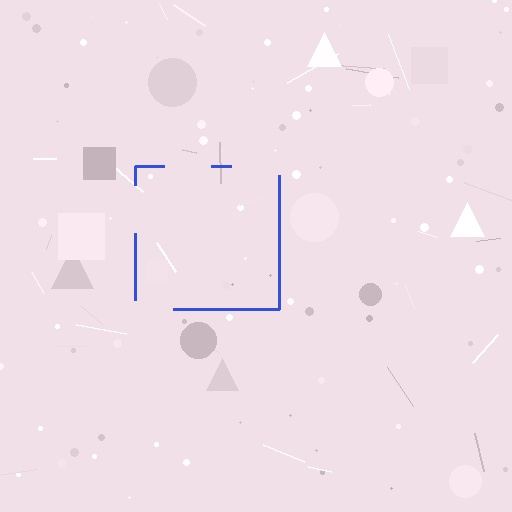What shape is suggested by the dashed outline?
The dashed outline suggests a square.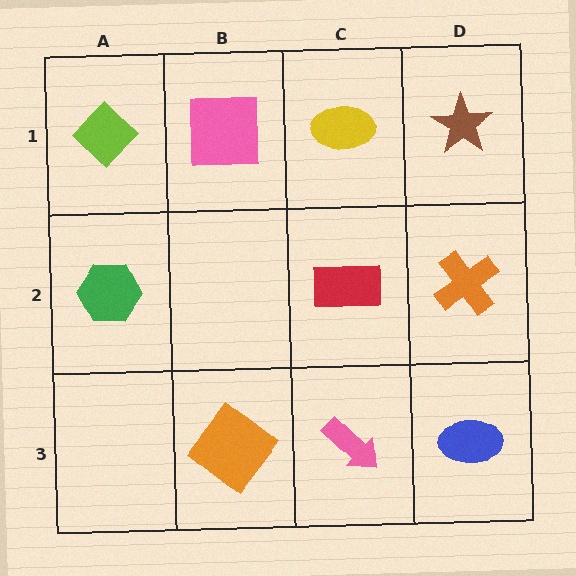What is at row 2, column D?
An orange cross.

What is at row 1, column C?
A yellow ellipse.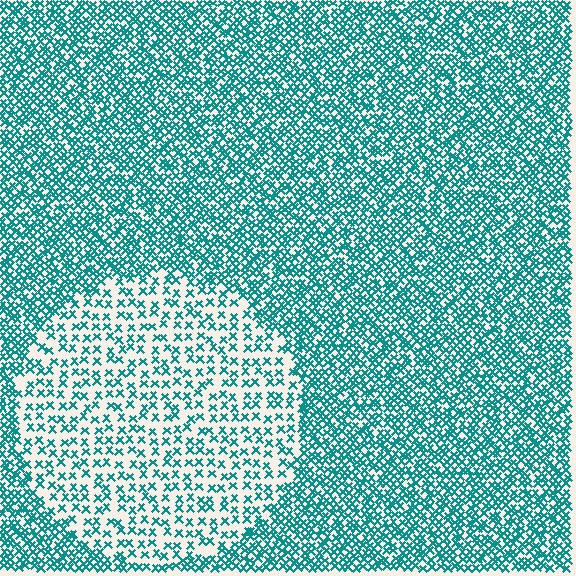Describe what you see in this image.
The image contains small teal elements arranged at two different densities. A circle-shaped region is visible where the elements are less densely packed than the surrounding area.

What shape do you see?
I see a circle.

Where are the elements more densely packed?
The elements are more densely packed outside the circle boundary.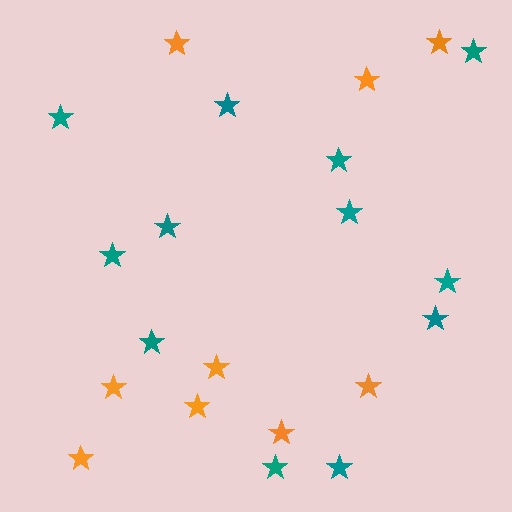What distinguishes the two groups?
There are 2 groups: one group of teal stars (12) and one group of orange stars (9).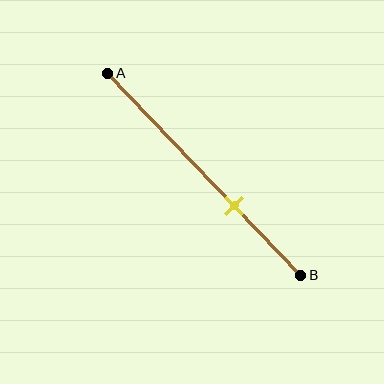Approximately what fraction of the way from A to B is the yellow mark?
The yellow mark is approximately 65% of the way from A to B.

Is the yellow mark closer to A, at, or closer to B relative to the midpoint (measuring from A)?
The yellow mark is closer to point B than the midpoint of segment AB.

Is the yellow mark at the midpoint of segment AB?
No, the mark is at about 65% from A, not at the 50% midpoint.